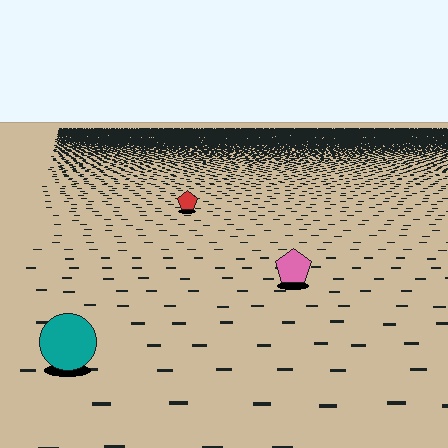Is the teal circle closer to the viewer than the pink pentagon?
Yes. The teal circle is closer — you can tell from the texture gradient: the ground texture is coarser near it.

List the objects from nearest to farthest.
From nearest to farthest: the teal circle, the pink pentagon, the red pentagon.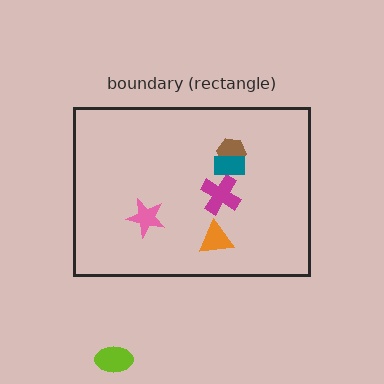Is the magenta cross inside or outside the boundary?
Inside.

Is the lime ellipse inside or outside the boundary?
Outside.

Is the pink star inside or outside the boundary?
Inside.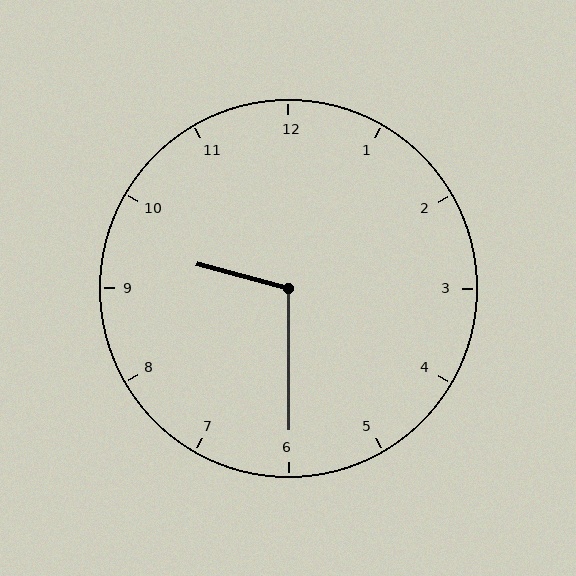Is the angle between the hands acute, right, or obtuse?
It is obtuse.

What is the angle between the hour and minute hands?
Approximately 105 degrees.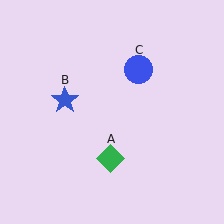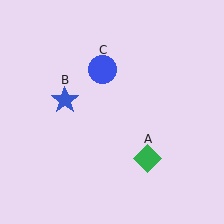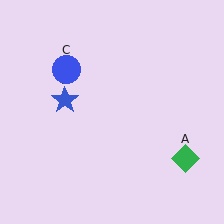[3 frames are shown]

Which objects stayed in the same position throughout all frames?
Blue star (object B) remained stationary.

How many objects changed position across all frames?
2 objects changed position: green diamond (object A), blue circle (object C).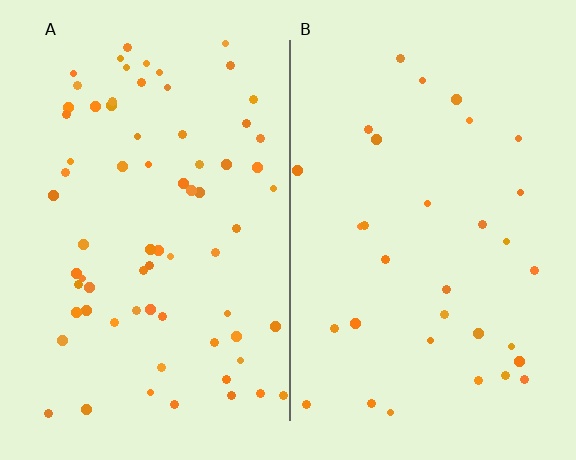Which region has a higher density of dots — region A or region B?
A (the left).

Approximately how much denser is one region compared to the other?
Approximately 2.2× — region A over region B.